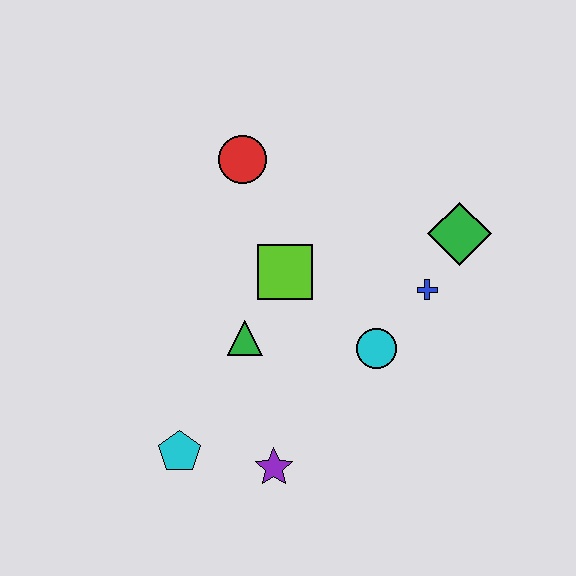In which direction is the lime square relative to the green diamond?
The lime square is to the left of the green diamond.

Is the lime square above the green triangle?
Yes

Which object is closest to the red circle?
The lime square is closest to the red circle.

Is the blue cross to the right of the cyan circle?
Yes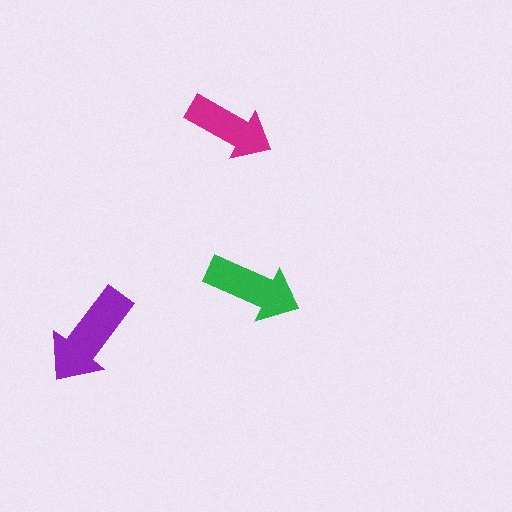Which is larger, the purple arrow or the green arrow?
The purple one.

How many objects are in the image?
There are 3 objects in the image.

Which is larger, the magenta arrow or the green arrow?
The green one.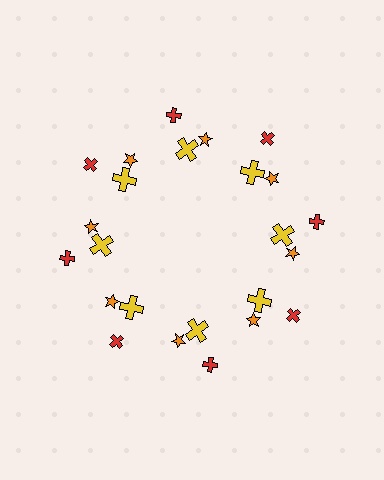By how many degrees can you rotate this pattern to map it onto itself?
The pattern maps onto itself every 45 degrees of rotation.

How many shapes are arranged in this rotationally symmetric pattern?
There are 24 shapes, arranged in 8 groups of 3.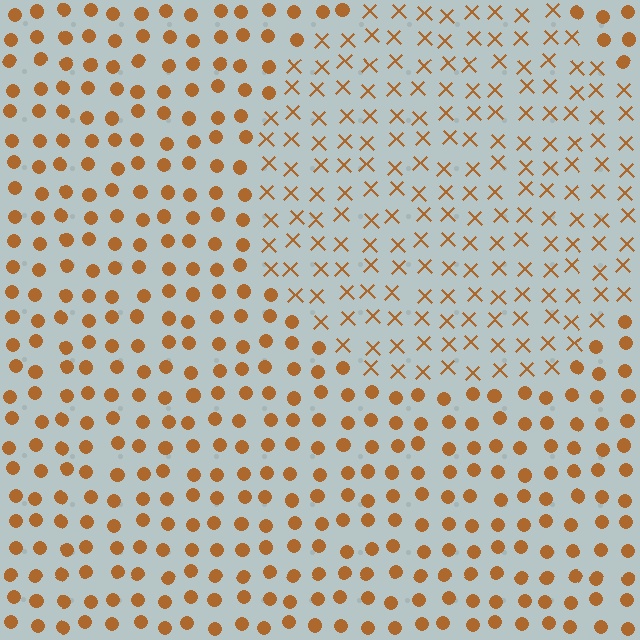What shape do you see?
I see a circle.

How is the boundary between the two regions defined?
The boundary is defined by a change in element shape: X marks inside vs. circles outside. All elements share the same color and spacing.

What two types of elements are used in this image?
The image uses X marks inside the circle region and circles outside it.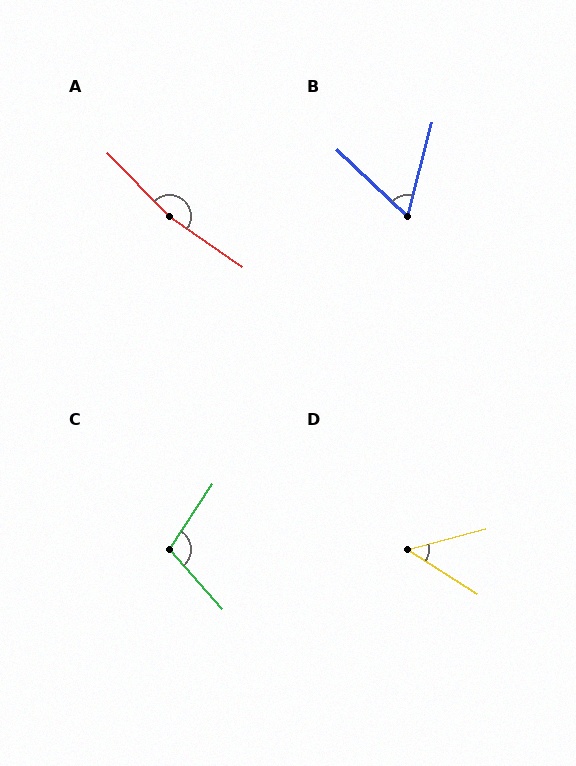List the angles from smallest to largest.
D (47°), B (61°), C (105°), A (169°).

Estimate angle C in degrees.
Approximately 105 degrees.